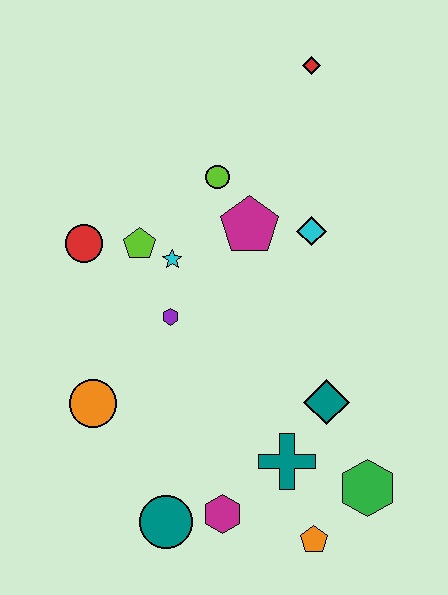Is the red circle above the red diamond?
No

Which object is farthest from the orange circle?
The red diamond is farthest from the orange circle.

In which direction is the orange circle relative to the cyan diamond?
The orange circle is to the left of the cyan diamond.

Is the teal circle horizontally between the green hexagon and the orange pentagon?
No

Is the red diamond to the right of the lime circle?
Yes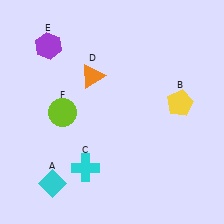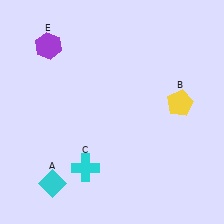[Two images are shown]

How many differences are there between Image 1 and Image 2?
There are 2 differences between the two images.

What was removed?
The lime circle (F), the orange triangle (D) were removed in Image 2.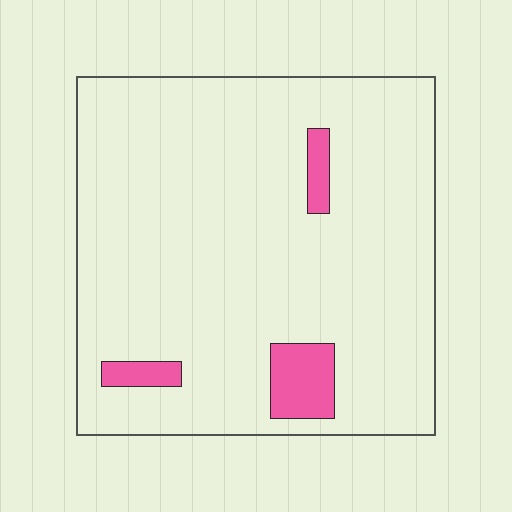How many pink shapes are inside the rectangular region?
3.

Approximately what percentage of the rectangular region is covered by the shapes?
Approximately 5%.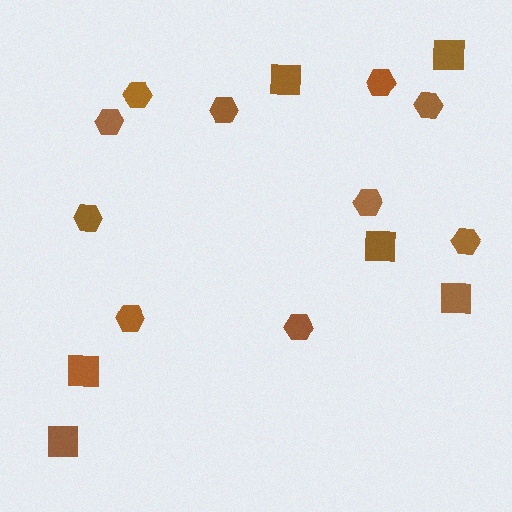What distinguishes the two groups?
There are 2 groups: one group of squares (6) and one group of hexagons (10).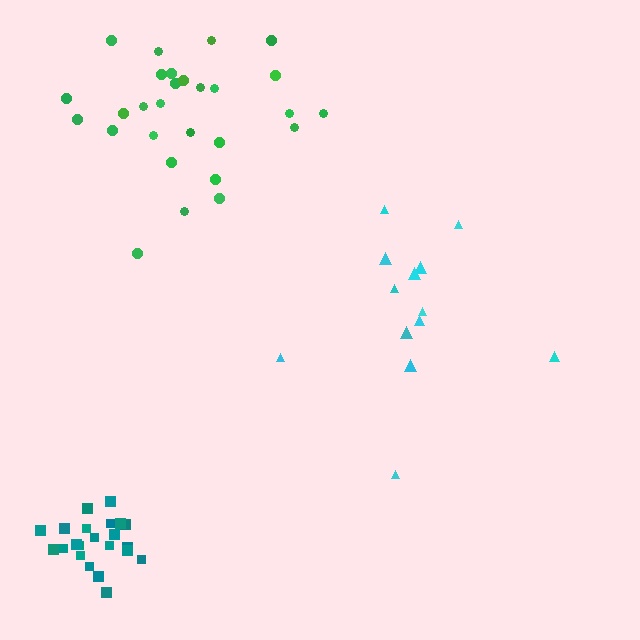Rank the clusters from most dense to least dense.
teal, green, cyan.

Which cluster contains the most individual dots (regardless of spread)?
Green (28).